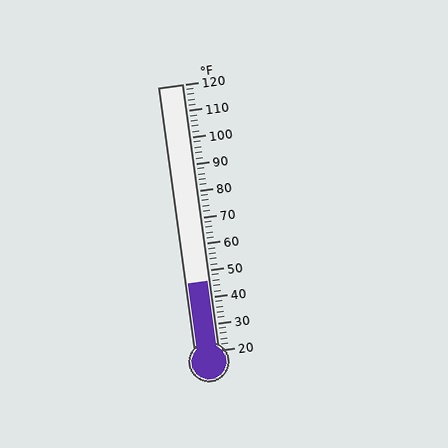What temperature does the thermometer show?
The thermometer shows approximately 46°F.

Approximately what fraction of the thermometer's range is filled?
The thermometer is filled to approximately 25% of its range.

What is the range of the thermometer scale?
The thermometer scale ranges from 20°F to 120°F.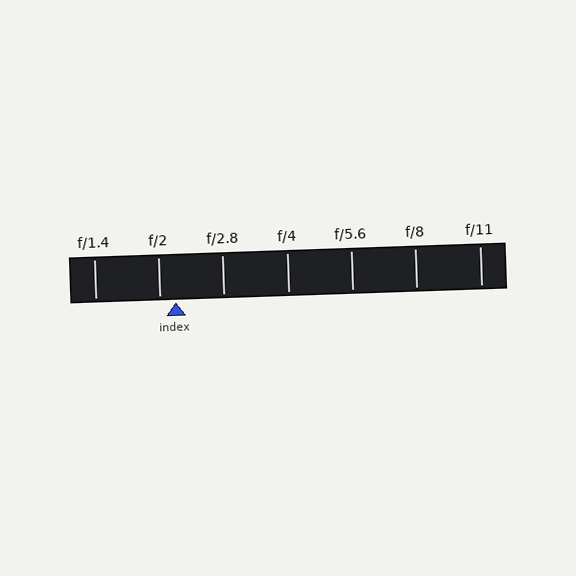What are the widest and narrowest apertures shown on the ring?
The widest aperture shown is f/1.4 and the narrowest is f/11.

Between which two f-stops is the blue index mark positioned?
The index mark is between f/2 and f/2.8.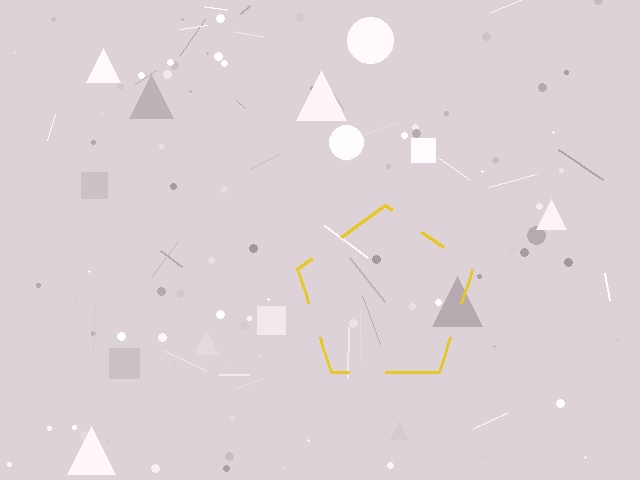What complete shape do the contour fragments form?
The contour fragments form a pentagon.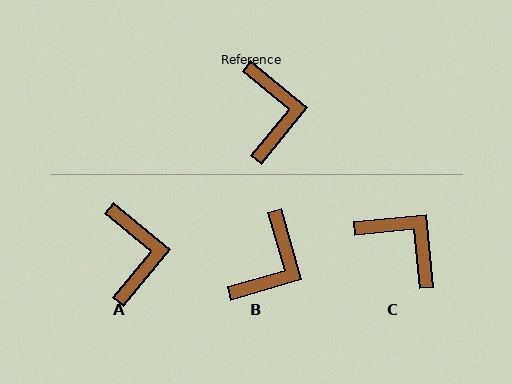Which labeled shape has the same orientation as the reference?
A.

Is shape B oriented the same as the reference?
No, it is off by about 34 degrees.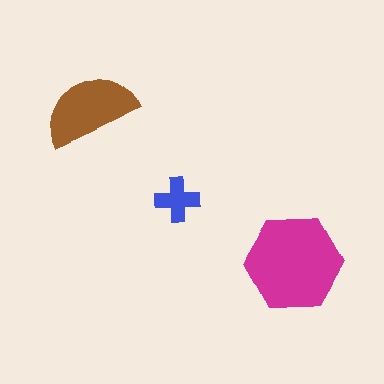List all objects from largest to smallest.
The magenta hexagon, the brown semicircle, the blue cross.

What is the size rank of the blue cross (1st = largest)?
3rd.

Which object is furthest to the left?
The brown semicircle is leftmost.